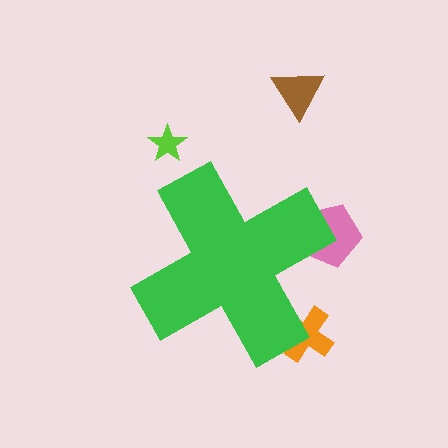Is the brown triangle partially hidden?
No, the brown triangle is fully visible.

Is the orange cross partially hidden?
Yes, the orange cross is partially hidden behind the green cross.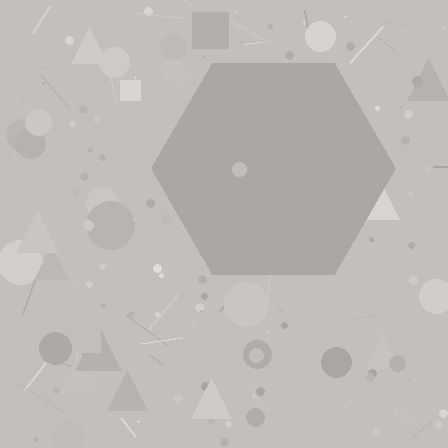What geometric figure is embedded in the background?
A hexagon is embedded in the background.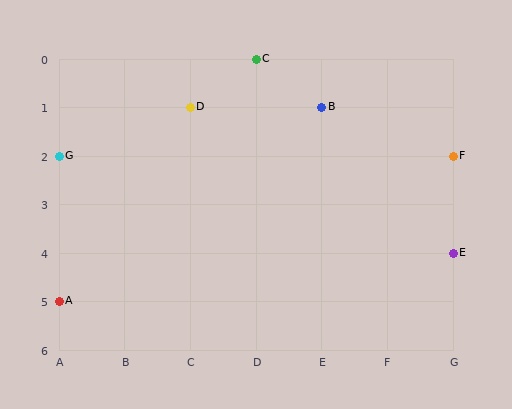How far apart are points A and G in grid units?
Points A and G are 3 rows apart.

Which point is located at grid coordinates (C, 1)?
Point D is at (C, 1).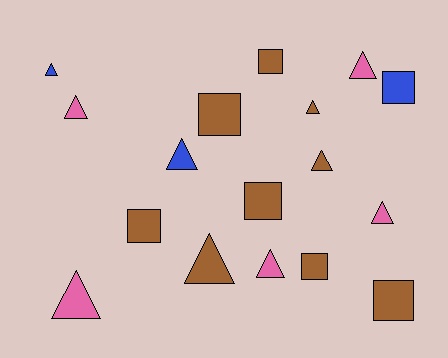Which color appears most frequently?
Brown, with 9 objects.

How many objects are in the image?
There are 17 objects.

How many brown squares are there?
There are 6 brown squares.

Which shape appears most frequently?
Triangle, with 10 objects.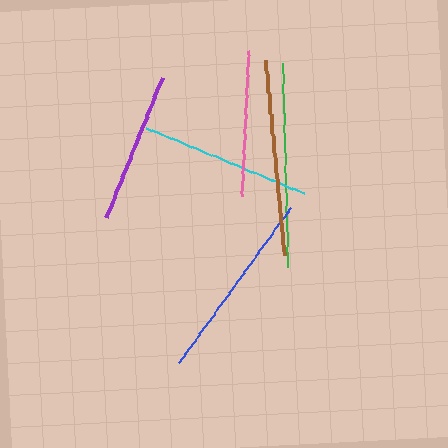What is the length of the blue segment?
The blue segment is approximately 192 pixels long.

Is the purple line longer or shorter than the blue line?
The blue line is longer than the purple line.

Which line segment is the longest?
The green line is the longest at approximately 204 pixels.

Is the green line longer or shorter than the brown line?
The green line is longer than the brown line.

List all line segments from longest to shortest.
From longest to shortest: green, brown, blue, cyan, purple, pink.